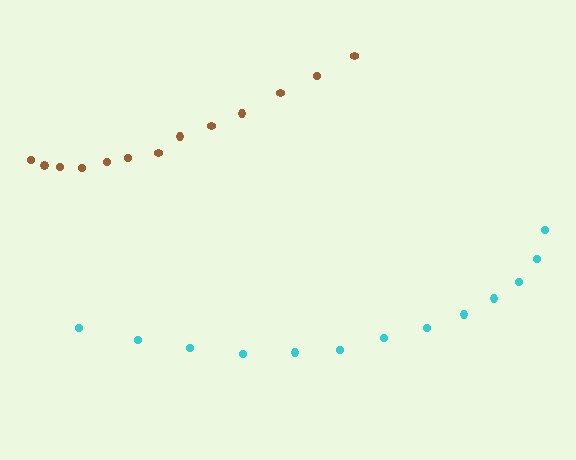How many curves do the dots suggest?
There are 2 distinct paths.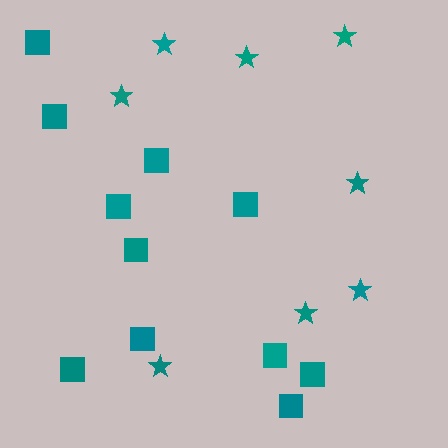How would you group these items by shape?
There are 2 groups: one group of stars (8) and one group of squares (11).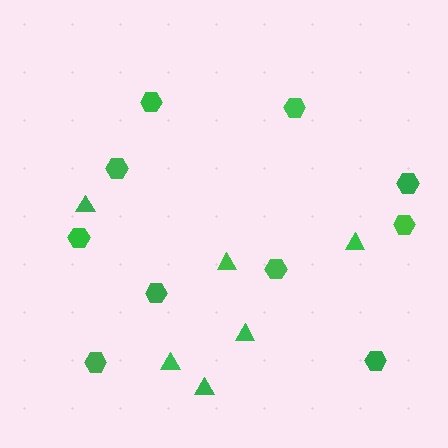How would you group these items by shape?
There are 2 groups: one group of hexagons (10) and one group of triangles (6).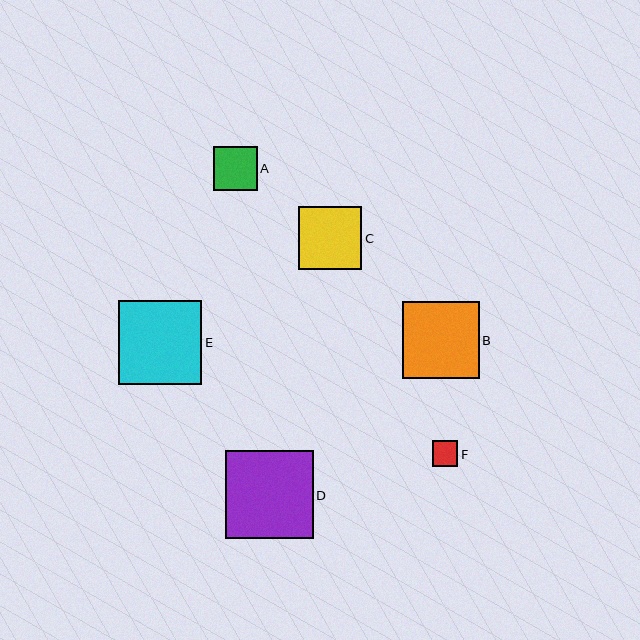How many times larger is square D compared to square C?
Square D is approximately 1.4 times the size of square C.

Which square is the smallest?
Square F is the smallest with a size of approximately 26 pixels.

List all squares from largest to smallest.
From largest to smallest: D, E, B, C, A, F.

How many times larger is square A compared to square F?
Square A is approximately 1.7 times the size of square F.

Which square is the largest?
Square D is the largest with a size of approximately 88 pixels.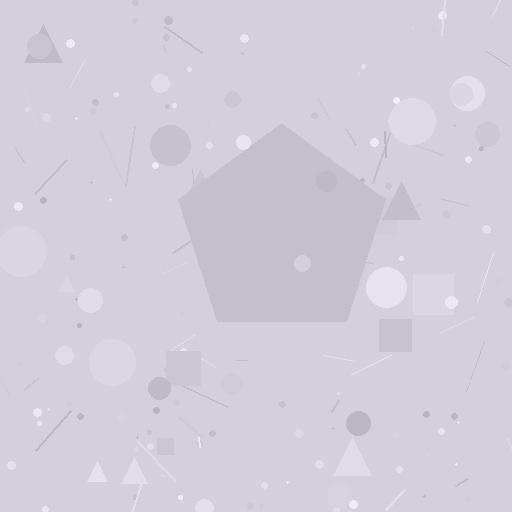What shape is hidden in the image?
A pentagon is hidden in the image.